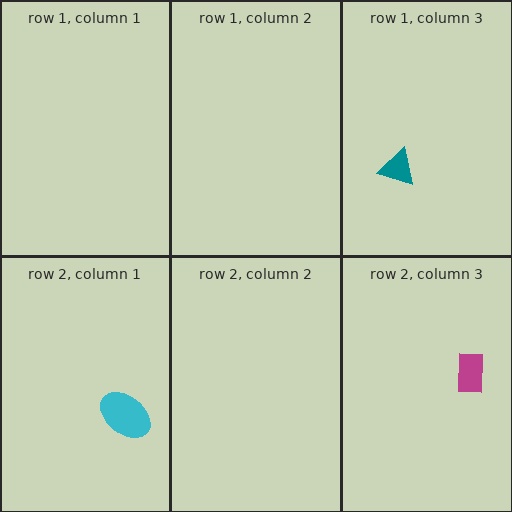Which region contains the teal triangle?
The row 1, column 3 region.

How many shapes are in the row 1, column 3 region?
1.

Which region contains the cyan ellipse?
The row 2, column 1 region.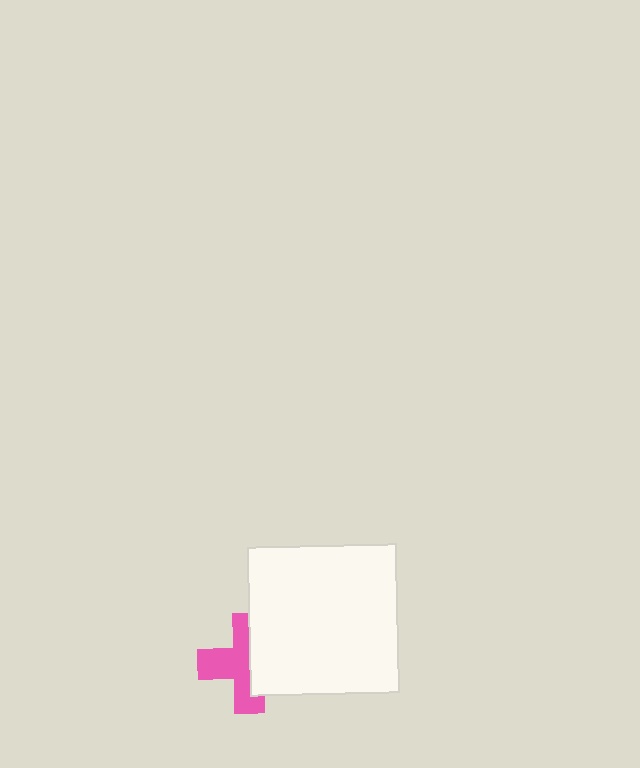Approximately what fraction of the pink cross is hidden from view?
Roughly 44% of the pink cross is hidden behind the white square.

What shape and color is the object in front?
The object in front is a white square.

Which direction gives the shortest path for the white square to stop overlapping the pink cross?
Moving right gives the shortest separation.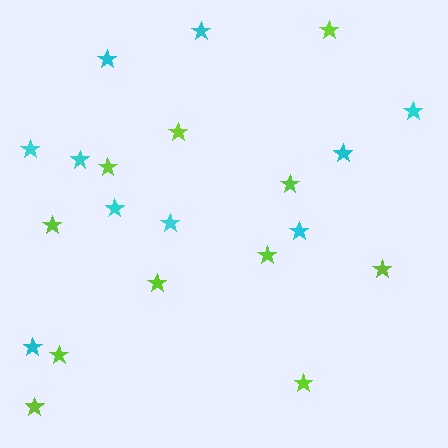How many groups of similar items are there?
There are 2 groups: one group of cyan stars (10) and one group of lime stars (11).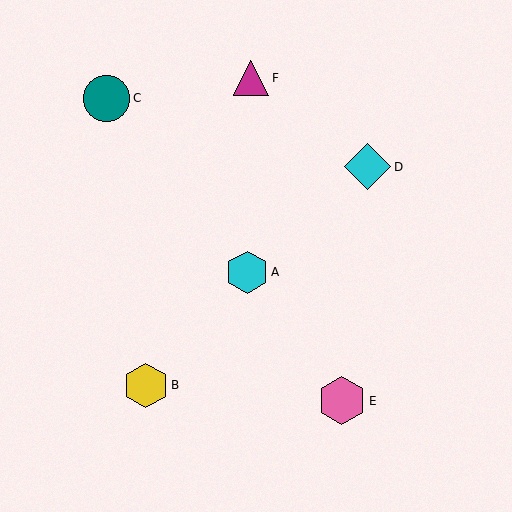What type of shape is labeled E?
Shape E is a pink hexagon.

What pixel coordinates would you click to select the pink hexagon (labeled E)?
Click at (342, 401) to select the pink hexagon E.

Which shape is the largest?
The pink hexagon (labeled E) is the largest.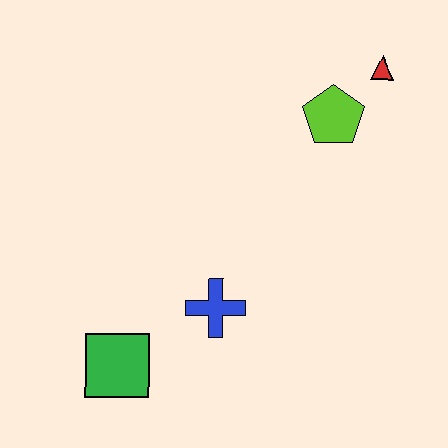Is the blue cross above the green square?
Yes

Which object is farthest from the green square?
The red triangle is farthest from the green square.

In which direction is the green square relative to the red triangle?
The green square is below the red triangle.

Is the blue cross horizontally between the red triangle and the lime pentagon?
No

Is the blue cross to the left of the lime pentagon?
Yes